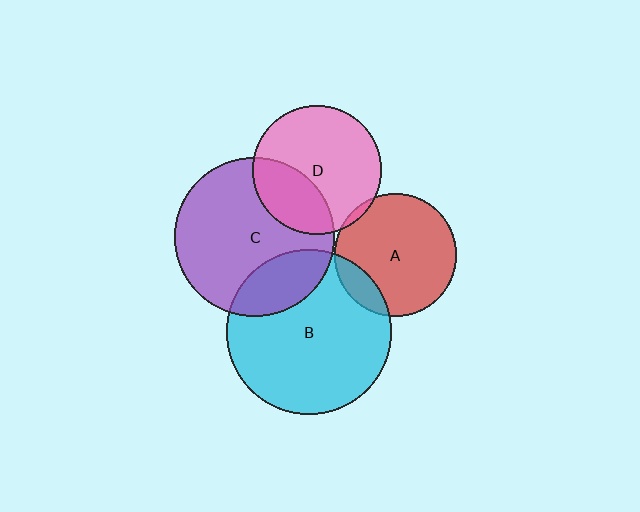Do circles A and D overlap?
Yes.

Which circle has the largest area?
Circle B (cyan).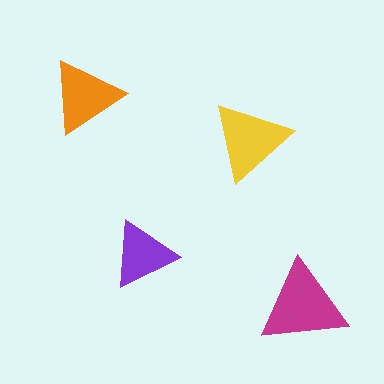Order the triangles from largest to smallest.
the magenta one, the yellow one, the orange one, the purple one.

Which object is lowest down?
The magenta triangle is bottommost.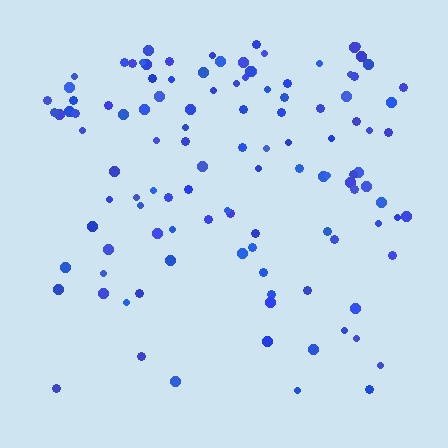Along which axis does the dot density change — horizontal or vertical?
Vertical.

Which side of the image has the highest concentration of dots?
The top.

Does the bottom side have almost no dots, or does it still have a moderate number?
Still a moderate number, just noticeably fewer than the top.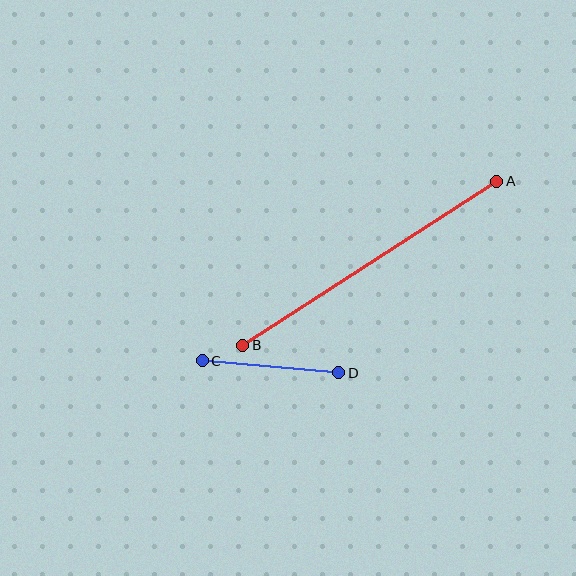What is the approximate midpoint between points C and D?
The midpoint is at approximately (271, 367) pixels.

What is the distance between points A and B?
The distance is approximately 302 pixels.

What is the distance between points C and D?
The distance is approximately 137 pixels.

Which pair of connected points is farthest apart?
Points A and B are farthest apart.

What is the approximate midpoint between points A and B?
The midpoint is at approximately (370, 263) pixels.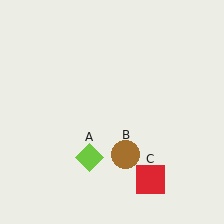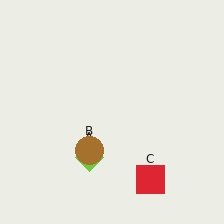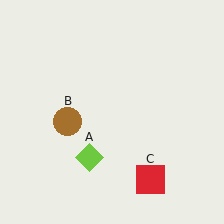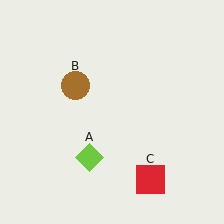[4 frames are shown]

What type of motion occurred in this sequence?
The brown circle (object B) rotated clockwise around the center of the scene.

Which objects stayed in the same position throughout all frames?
Lime diamond (object A) and red square (object C) remained stationary.